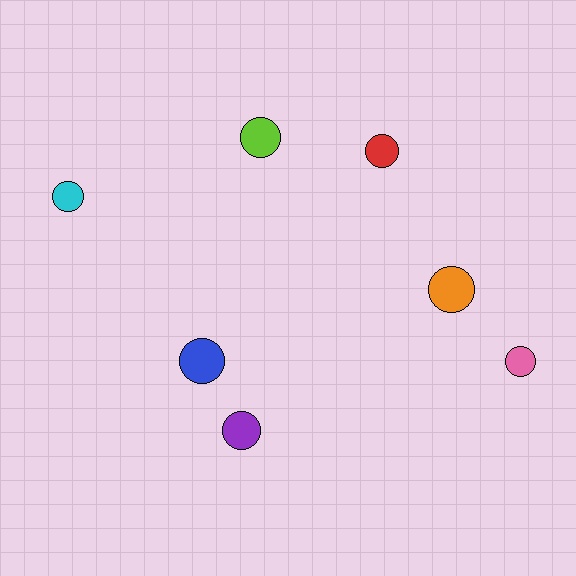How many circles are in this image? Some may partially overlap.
There are 7 circles.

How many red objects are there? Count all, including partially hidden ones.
There is 1 red object.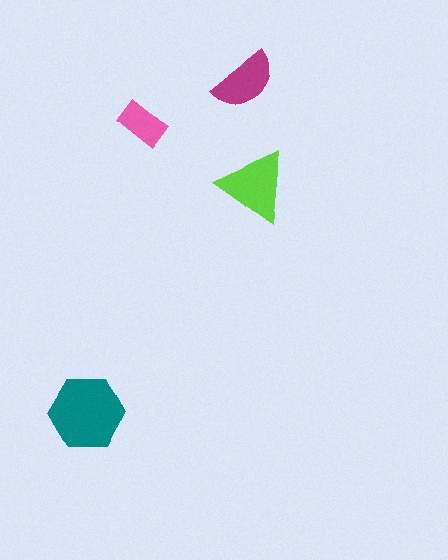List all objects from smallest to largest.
The pink rectangle, the magenta semicircle, the lime triangle, the teal hexagon.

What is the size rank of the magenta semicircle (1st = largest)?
3rd.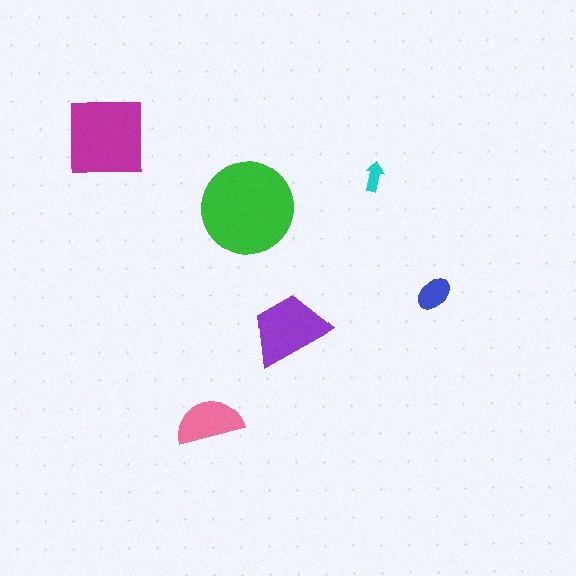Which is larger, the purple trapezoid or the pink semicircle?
The purple trapezoid.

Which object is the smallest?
The cyan arrow.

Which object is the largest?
The green circle.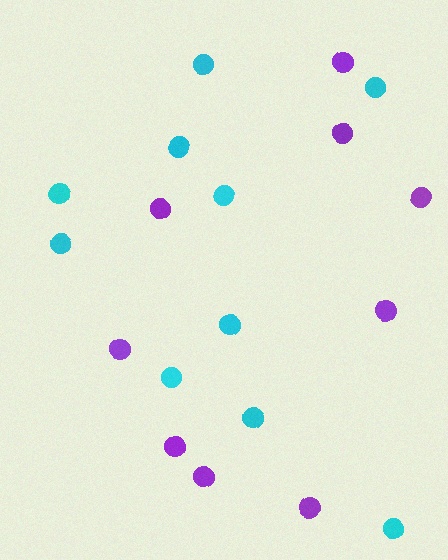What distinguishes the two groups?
There are 2 groups: one group of cyan circles (10) and one group of purple circles (9).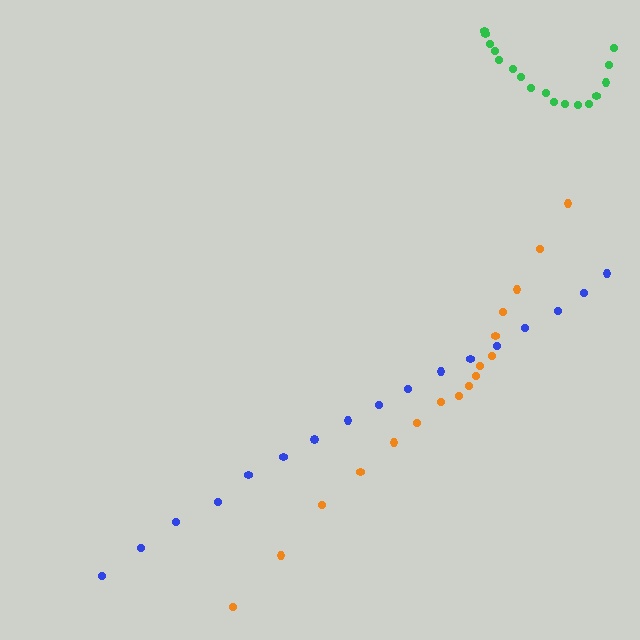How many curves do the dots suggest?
There are 3 distinct paths.